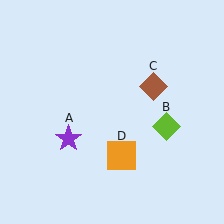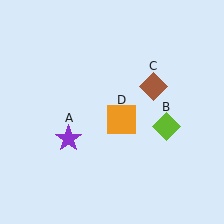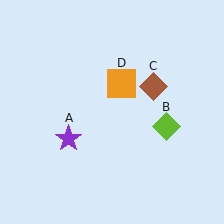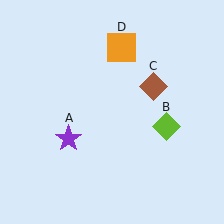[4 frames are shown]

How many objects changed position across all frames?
1 object changed position: orange square (object D).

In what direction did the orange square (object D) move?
The orange square (object D) moved up.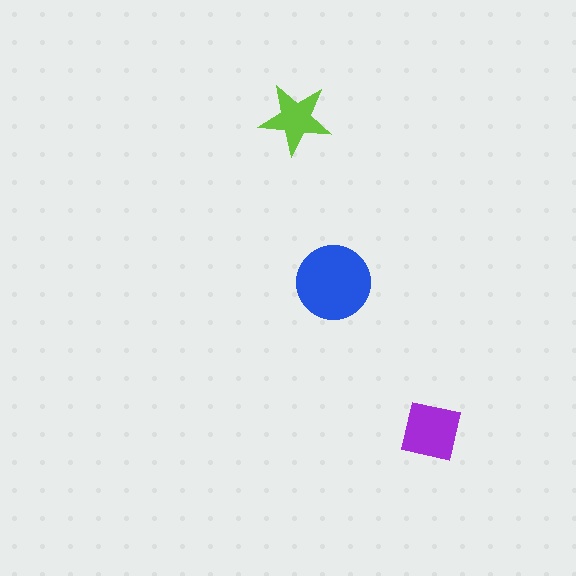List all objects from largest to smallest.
The blue circle, the purple square, the lime star.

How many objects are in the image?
There are 3 objects in the image.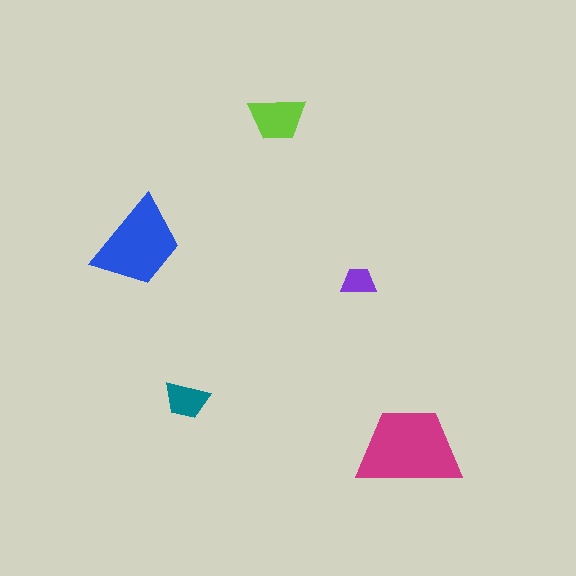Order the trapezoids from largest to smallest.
the magenta one, the blue one, the lime one, the teal one, the purple one.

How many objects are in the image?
There are 5 objects in the image.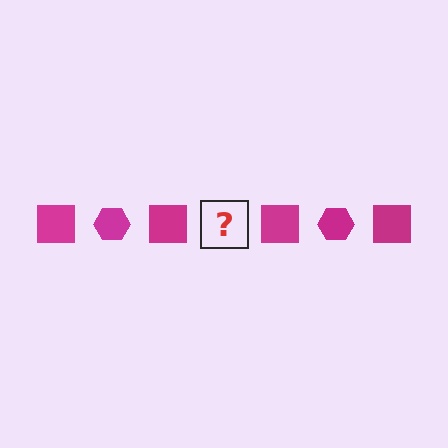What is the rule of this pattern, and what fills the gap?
The rule is that the pattern cycles through square, hexagon shapes in magenta. The gap should be filled with a magenta hexagon.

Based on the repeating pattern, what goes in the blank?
The blank should be a magenta hexagon.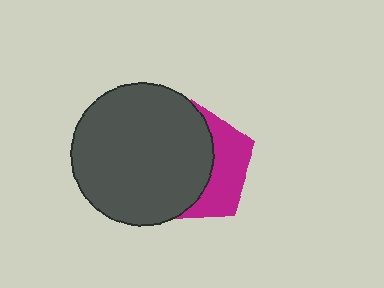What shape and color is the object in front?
The object in front is a dark gray circle.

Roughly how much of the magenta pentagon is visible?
A small part of it is visible (roughly 37%).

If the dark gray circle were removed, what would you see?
You would see the complete magenta pentagon.